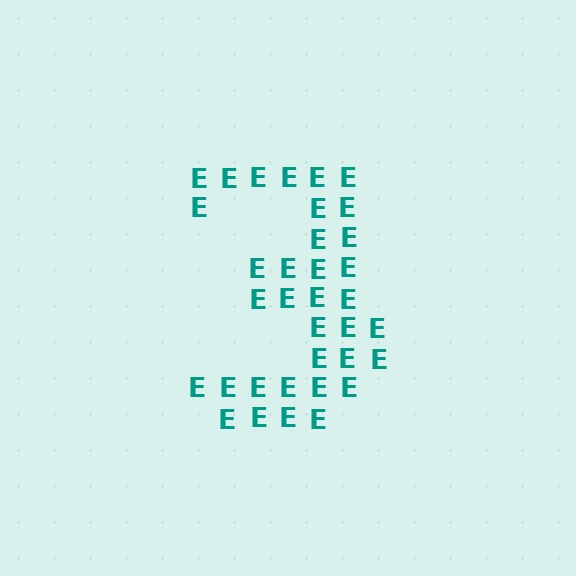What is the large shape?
The large shape is the digit 3.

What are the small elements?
The small elements are letter E's.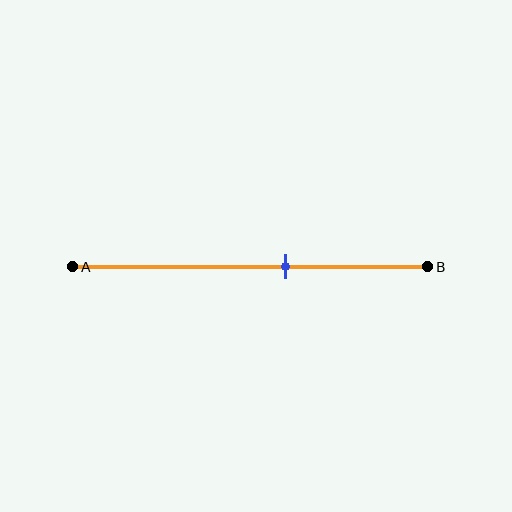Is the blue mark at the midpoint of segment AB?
No, the mark is at about 60% from A, not at the 50% midpoint.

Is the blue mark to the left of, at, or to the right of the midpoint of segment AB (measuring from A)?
The blue mark is to the right of the midpoint of segment AB.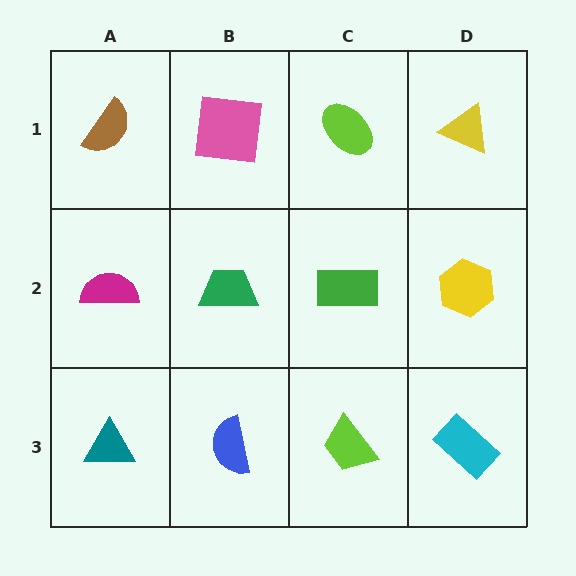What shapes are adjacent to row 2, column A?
A brown semicircle (row 1, column A), a teal triangle (row 3, column A), a green trapezoid (row 2, column B).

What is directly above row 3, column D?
A yellow hexagon.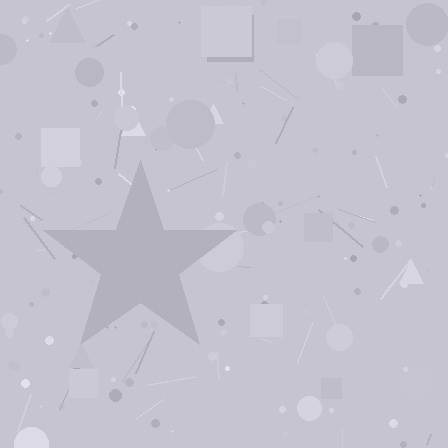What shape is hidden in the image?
A star is hidden in the image.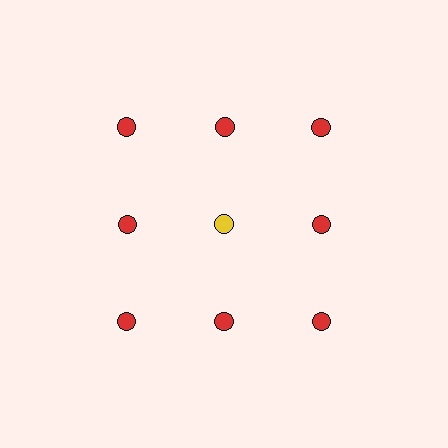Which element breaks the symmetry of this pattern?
The yellow circle in the second row, second from left column breaks the symmetry. All other shapes are red circles.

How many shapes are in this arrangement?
There are 9 shapes arranged in a grid pattern.